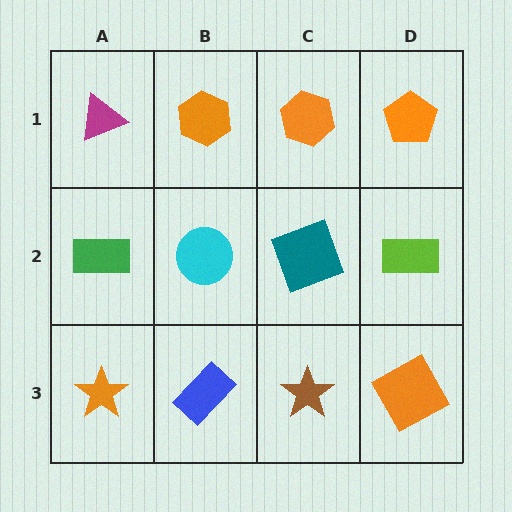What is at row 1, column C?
An orange hexagon.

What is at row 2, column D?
A lime rectangle.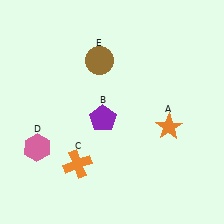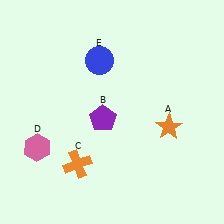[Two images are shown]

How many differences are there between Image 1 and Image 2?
There is 1 difference between the two images.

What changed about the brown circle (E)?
In Image 1, E is brown. In Image 2, it changed to blue.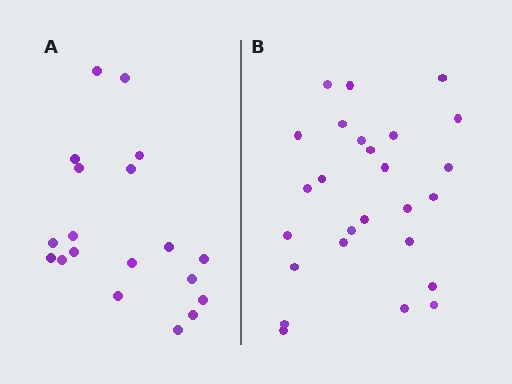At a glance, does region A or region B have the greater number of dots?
Region B (the right region) has more dots.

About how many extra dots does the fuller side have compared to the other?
Region B has roughly 8 or so more dots than region A.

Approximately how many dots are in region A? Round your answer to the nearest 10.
About 20 dots. (The exact count is 19, which rounds to 20.)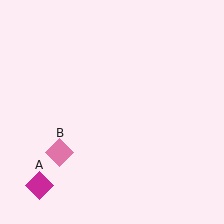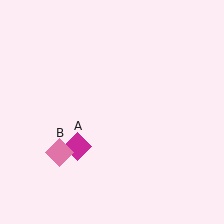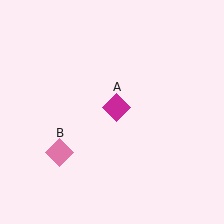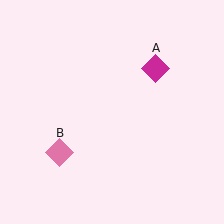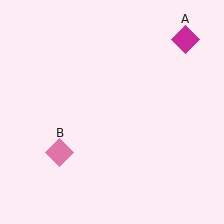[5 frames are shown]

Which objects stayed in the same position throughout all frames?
Pink diamond (object B) remained stationary.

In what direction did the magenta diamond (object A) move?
The magenta diamond (object A) moved up and to the right.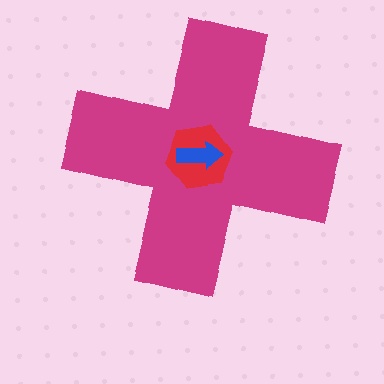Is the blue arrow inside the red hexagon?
Yes.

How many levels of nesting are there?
3.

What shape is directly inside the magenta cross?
The red hexagon.